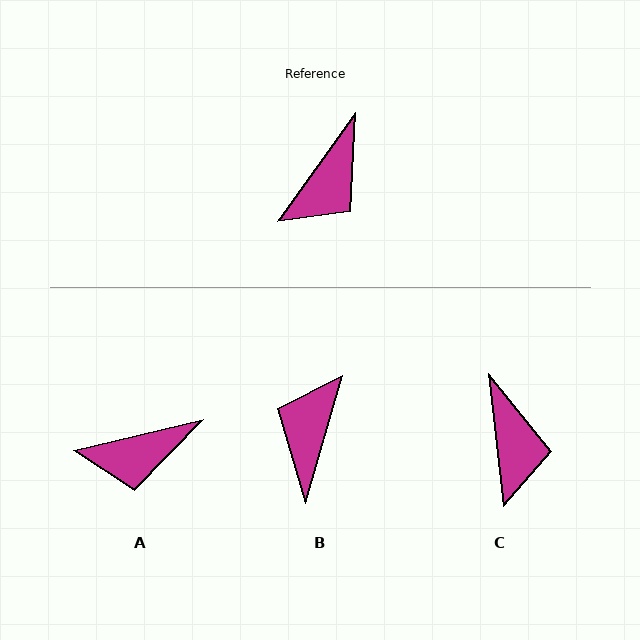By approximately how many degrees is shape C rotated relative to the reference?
Approximately 42 degrees counter-clockwise.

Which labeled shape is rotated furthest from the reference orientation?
B, about 161 degrees away.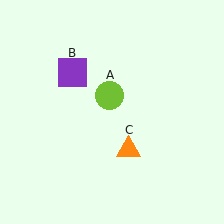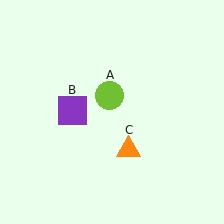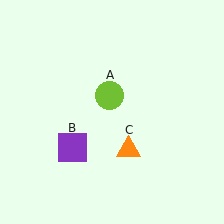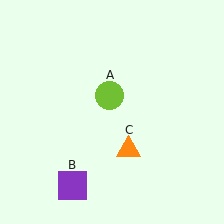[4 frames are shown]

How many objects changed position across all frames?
1 object changed position: purple square (object B).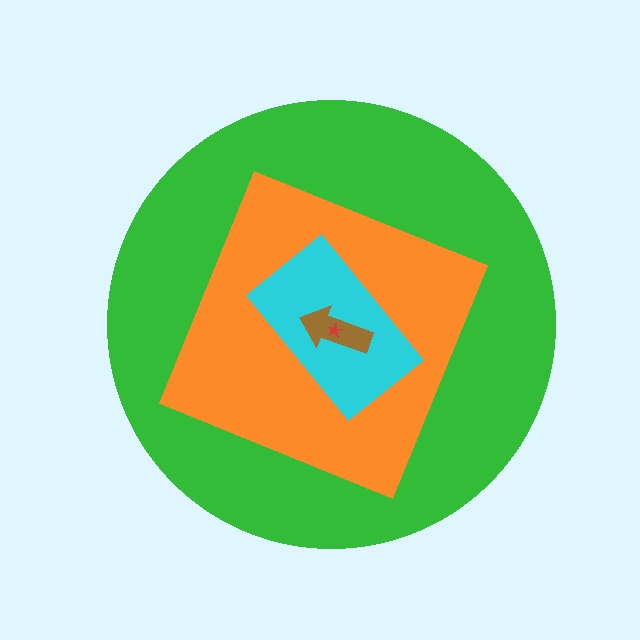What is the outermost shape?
The green circle.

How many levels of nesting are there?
5.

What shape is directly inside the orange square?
The cyan rectangle.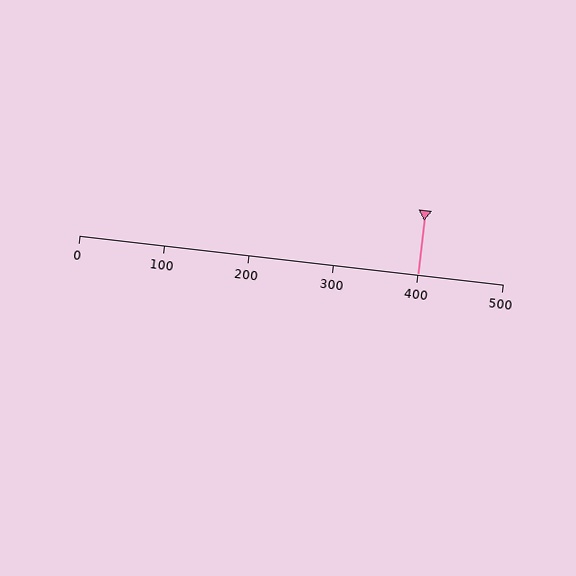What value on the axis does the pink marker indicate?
The marker indicates approximately 400.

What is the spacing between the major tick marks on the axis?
The major ticks are spaced 100 apart.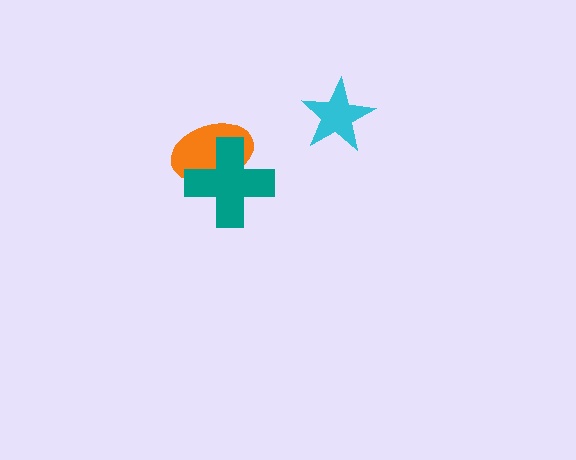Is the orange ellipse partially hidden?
Yes, it is partially covered by another shape.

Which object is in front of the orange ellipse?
The teal cross is in front of the orange ellipse.